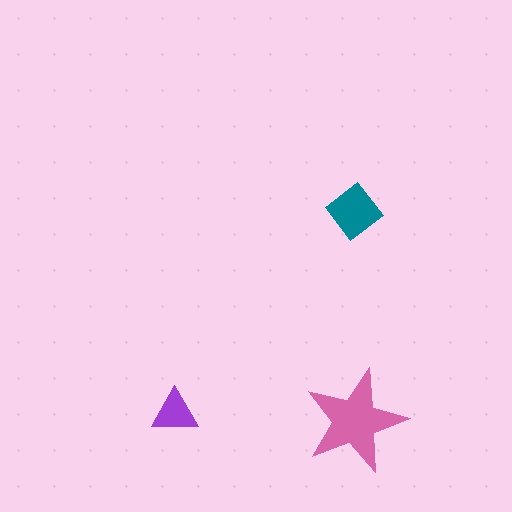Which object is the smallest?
The purple triangle.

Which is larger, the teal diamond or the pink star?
The pink star.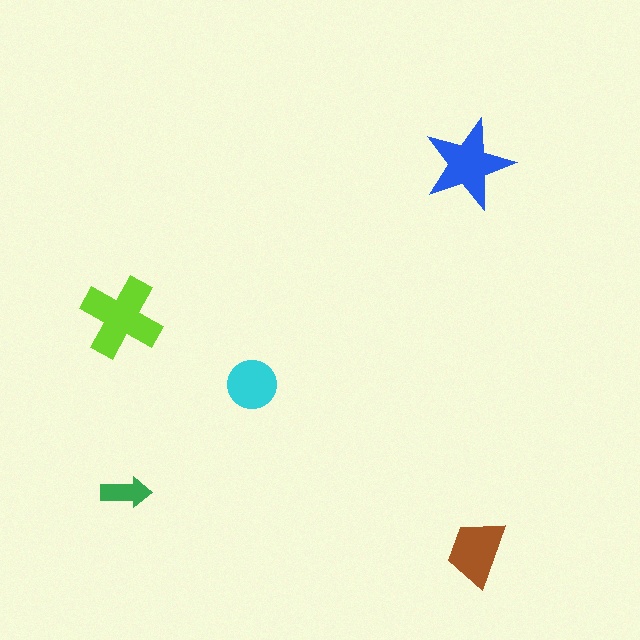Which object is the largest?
The lime cross.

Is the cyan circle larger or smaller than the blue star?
Smaller.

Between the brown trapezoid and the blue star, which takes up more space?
The blue star.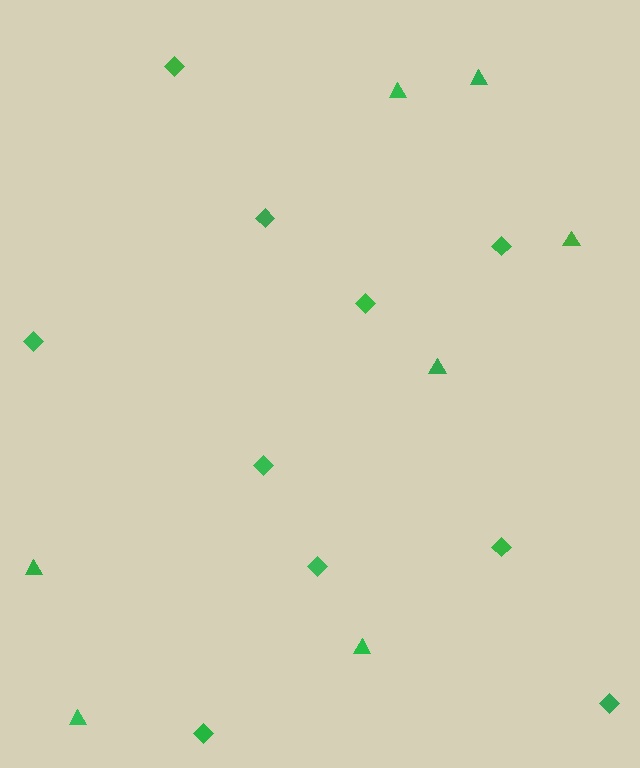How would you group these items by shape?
There are 2 groups: one group of triangles (7) and one group of diamonds (10).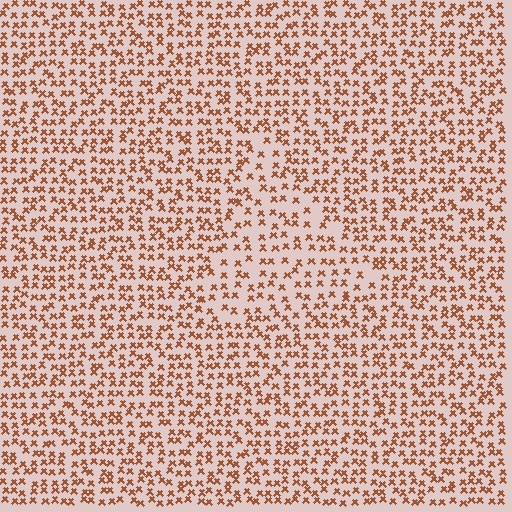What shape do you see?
I see a triangle.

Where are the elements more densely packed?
The elements are more densely packed outside the triangle boundary.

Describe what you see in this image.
The image contains small brown elements arranged at two different densities. A triangle-shaped region is visible where the elements are less densely packed than the surrounding area.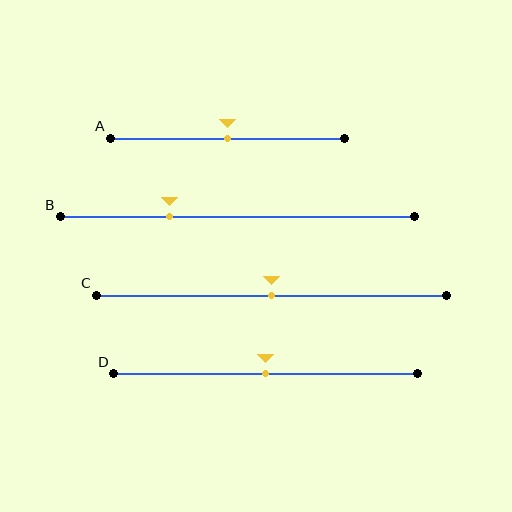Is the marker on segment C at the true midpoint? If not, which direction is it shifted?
Yes, the marker on segment C is at the true midpoint.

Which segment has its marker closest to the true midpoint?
Segment A has its marker closest to the true midpoint.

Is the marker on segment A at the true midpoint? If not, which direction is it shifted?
Yes, the marker on segment A is at the true midpoint.